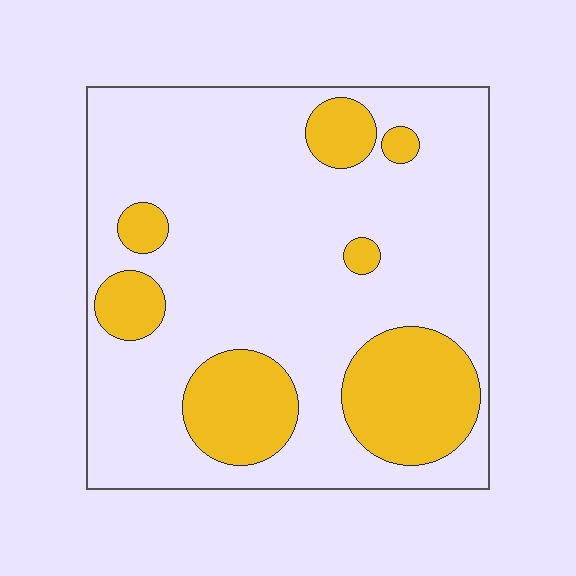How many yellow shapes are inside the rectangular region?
7.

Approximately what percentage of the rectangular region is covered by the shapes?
Approximately 25%.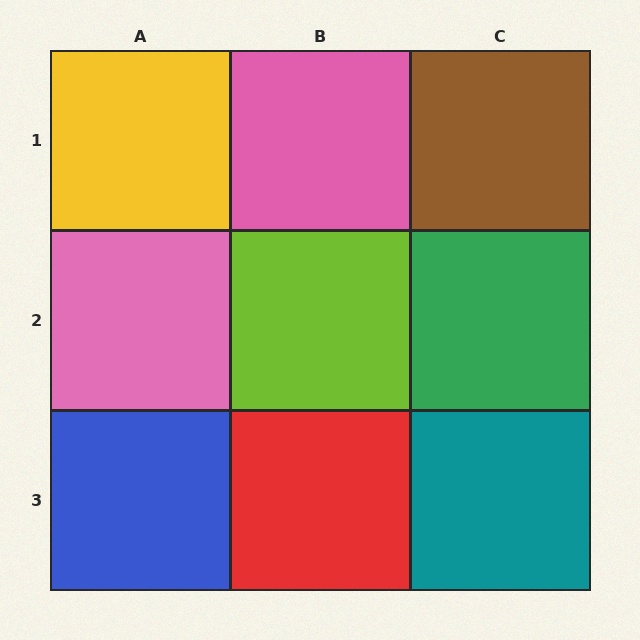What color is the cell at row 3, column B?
Red.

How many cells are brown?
1 cell is brown.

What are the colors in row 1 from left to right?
Yellow, pink, brown.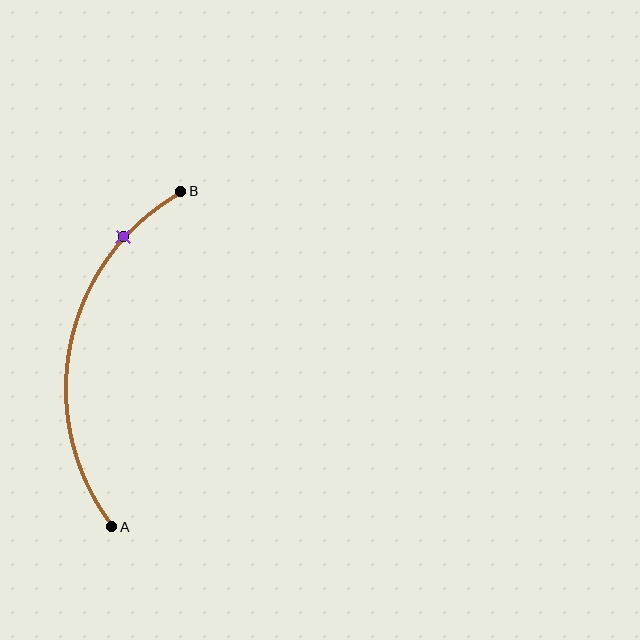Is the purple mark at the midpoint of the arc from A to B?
No. The purple mark lies on the arc but is closer to endpoint B. The arc midpoint would be at the point on the curve equidistant along the arc from both A and B.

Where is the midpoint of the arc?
The arc midpoint is the point on the curve farthest from the straight line joining A and B. It sits to the left of that line.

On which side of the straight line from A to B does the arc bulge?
The arc bulges to the left of the straight line connecting A and B.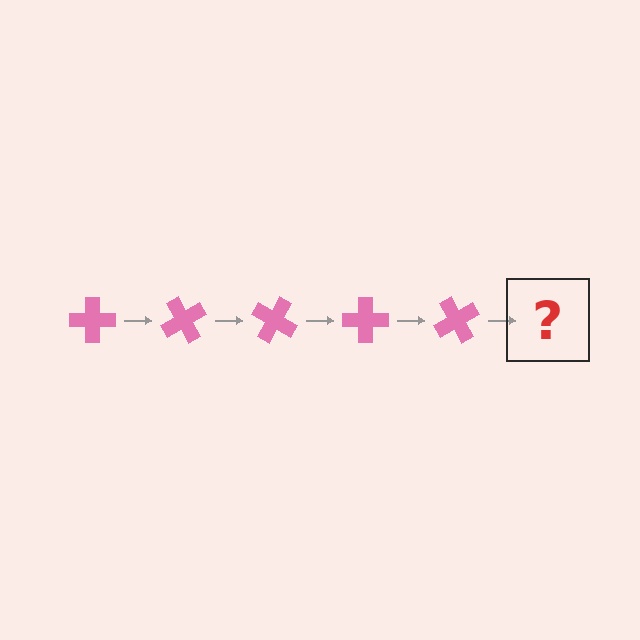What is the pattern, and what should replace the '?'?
The pattern is that the cross rotates 60 degrees each step. The '?' should be a pink cross rotated 300 degrees.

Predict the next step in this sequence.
The next step is a pink cross rotated 300 degrees.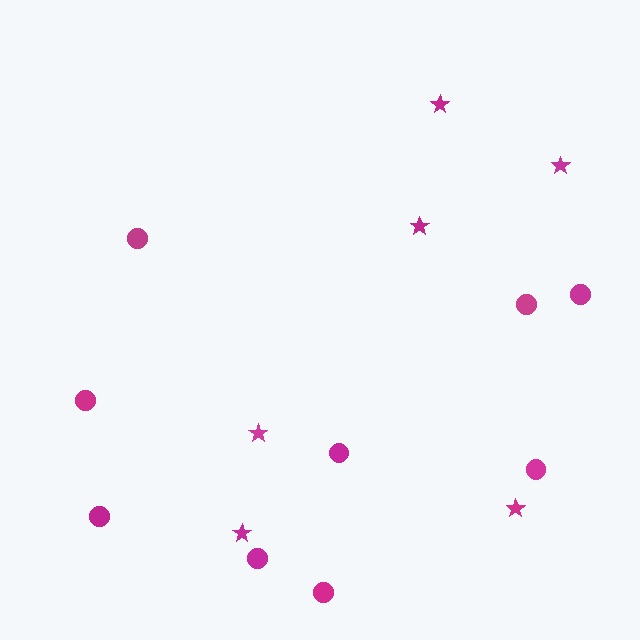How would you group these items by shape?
There are 2 groups: one group of circles (9) and one group of stars (6).